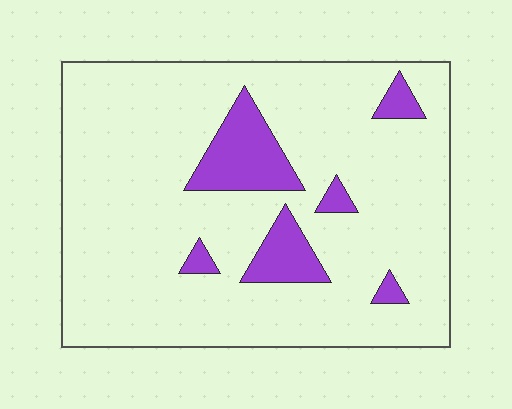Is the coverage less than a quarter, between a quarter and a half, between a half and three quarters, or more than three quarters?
Less than a quarter.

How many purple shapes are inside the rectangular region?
6.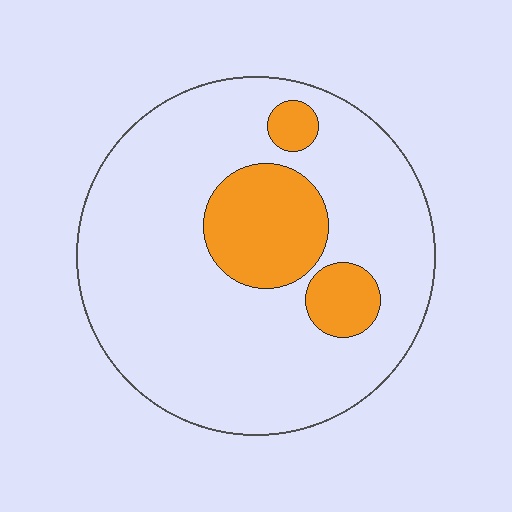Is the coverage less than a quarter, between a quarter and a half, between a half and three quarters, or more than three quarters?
Less than a quarter.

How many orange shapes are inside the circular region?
3.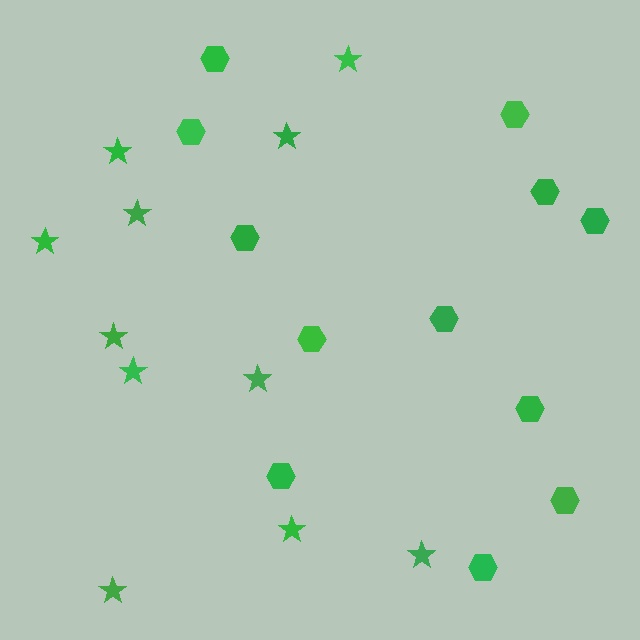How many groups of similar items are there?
There are 2 groups: one group of hexagons (12) and one group of stars (11).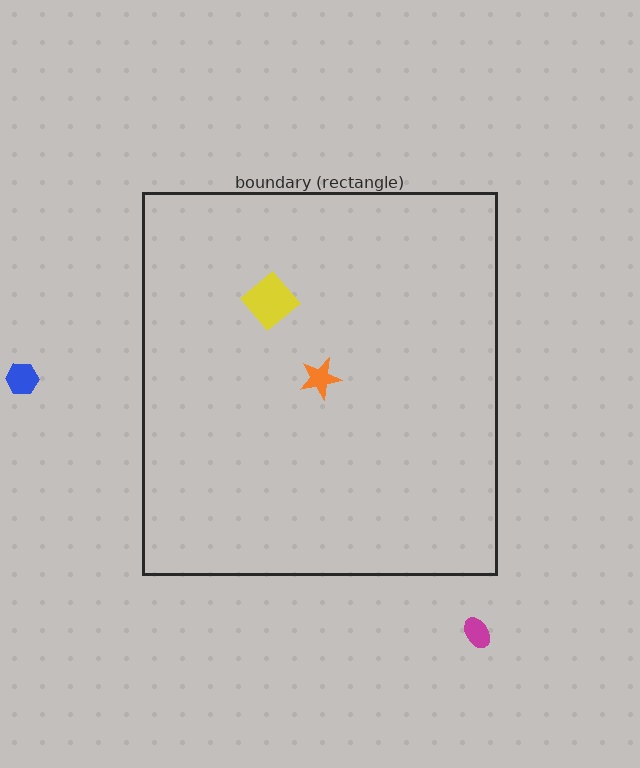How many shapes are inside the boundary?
2 inside, 2 outside.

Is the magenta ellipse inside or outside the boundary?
Outside.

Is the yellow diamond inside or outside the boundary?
Inside.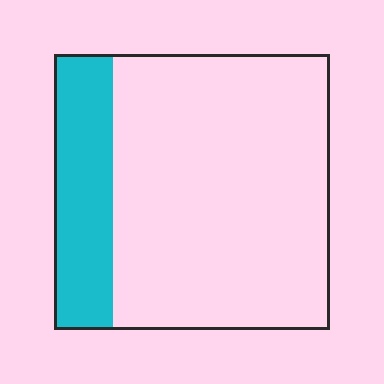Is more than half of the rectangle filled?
No.